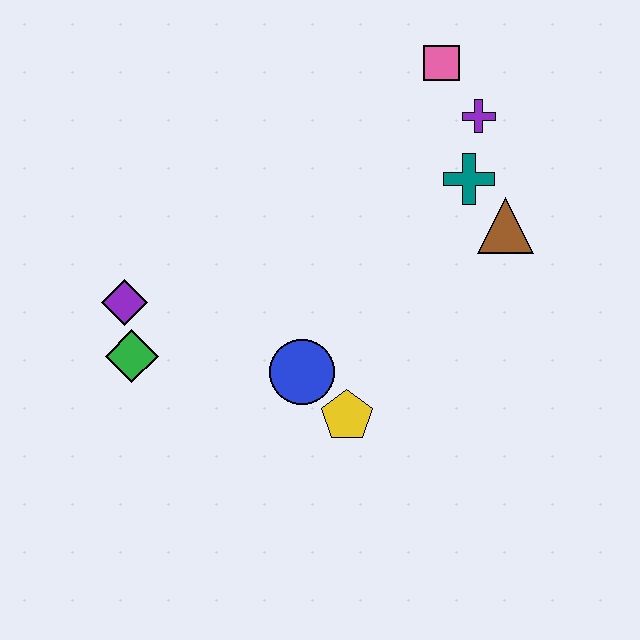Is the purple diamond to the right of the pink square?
No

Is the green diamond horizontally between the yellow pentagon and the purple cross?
No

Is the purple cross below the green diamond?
No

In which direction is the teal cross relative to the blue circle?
The teal cross is above the blue circle.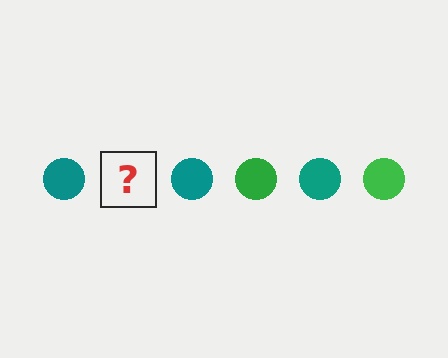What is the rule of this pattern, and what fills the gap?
The rule is that the pattern cycles through teal, green circles. The gap should be filled with a green circle.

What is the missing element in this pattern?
The missing element is a green circle.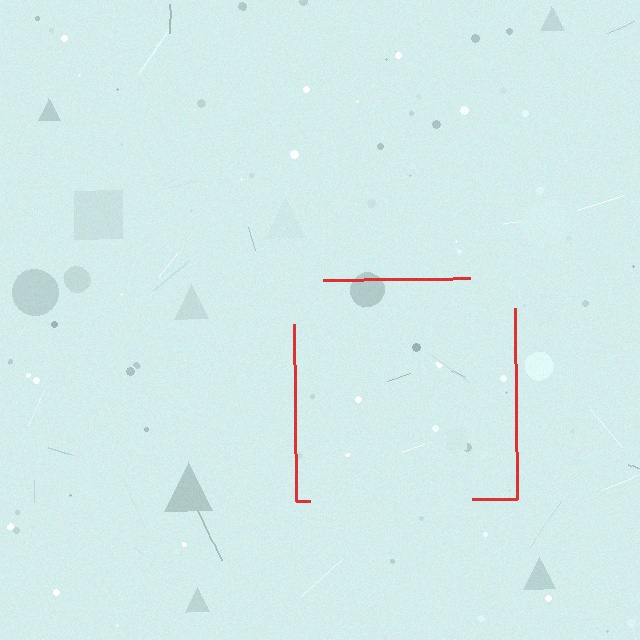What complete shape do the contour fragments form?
The contour fragments form a square.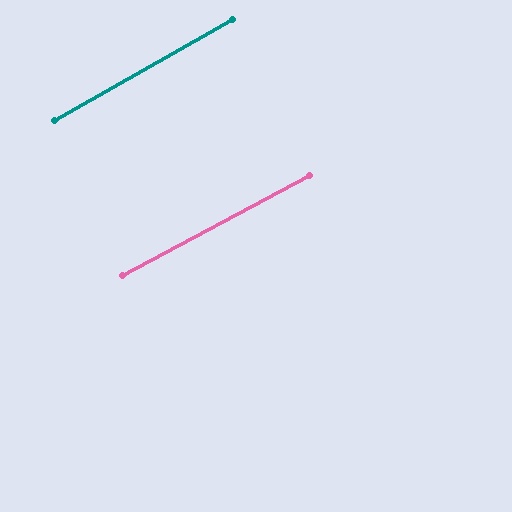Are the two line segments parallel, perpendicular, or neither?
Parallel — their directions differ by only 1.4°.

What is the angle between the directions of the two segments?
Approximately 1 degree.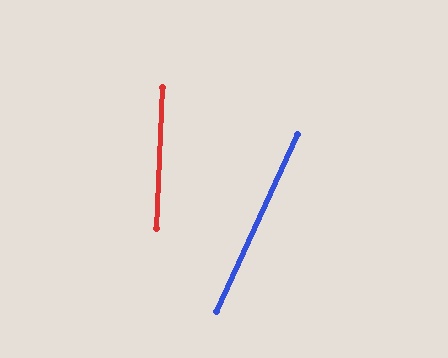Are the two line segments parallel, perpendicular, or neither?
Neither parallel nor perpendicular — they differ by about 22°.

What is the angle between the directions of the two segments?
Approximately 22 degrees.